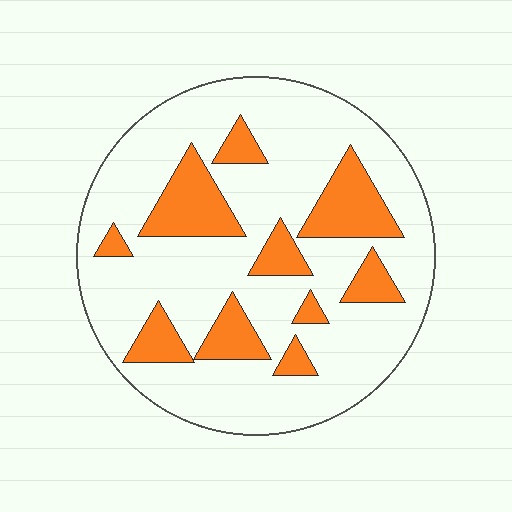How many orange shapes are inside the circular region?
10.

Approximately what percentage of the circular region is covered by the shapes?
Approximately 25%.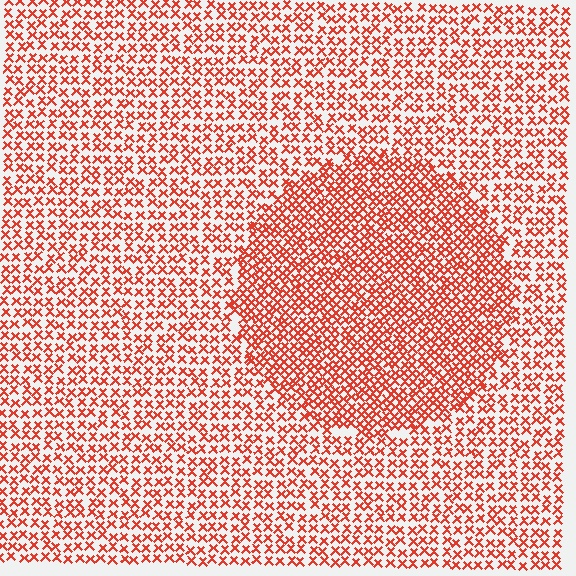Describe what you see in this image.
The image contains small red elements arranged at two different densities. A circle-shaped region is visible where the elements are more densely packed than the surrounding area.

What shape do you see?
I see a circle.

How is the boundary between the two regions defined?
The boundary is defined by a change in element density (approximately 1.7x ratio). All elements are the same color, size, and shape.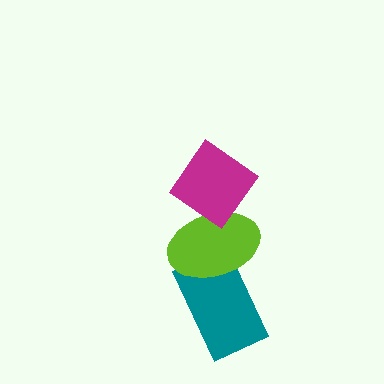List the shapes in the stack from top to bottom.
From top to bottom: the magenta diamond, the lime ellipse, the teal rectangle.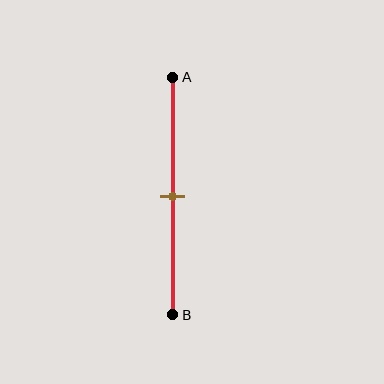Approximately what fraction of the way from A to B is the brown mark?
The brown mark is approximately 50% of the way from A to B.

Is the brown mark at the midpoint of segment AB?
Yes, the mark is approximately at the midpoint.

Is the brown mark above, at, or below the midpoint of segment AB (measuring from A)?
The brown mark is approximately at the midpoint of segment AB.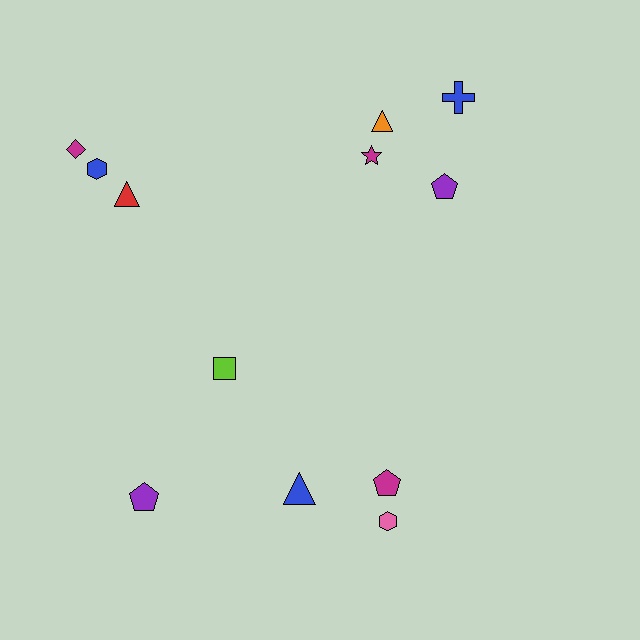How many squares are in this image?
There is 1 square.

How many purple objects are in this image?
There are 2 purple objects.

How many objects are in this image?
There are 12 objects.